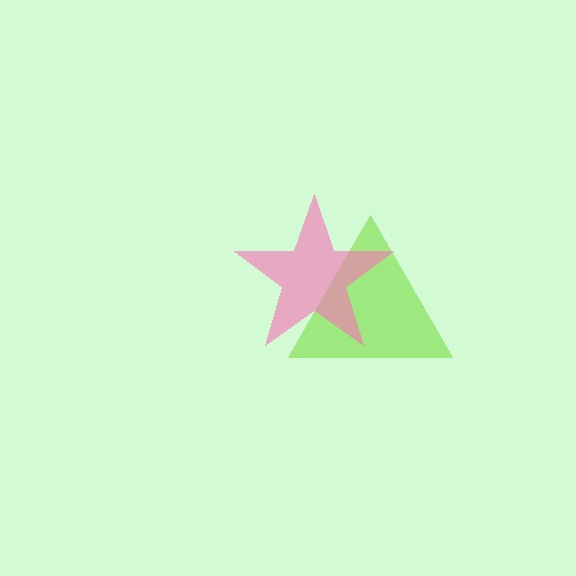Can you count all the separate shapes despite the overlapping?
Yes, there are 2 separate shapes.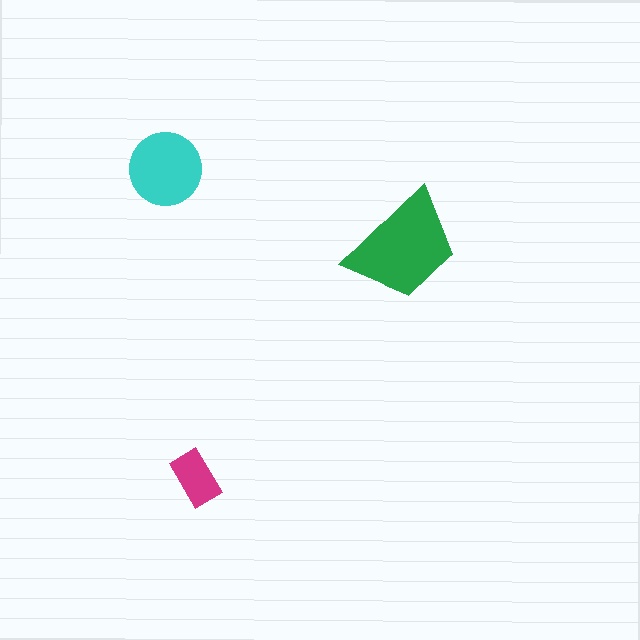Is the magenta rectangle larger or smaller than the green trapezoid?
Smaller.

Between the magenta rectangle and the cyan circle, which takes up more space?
The cyan circle.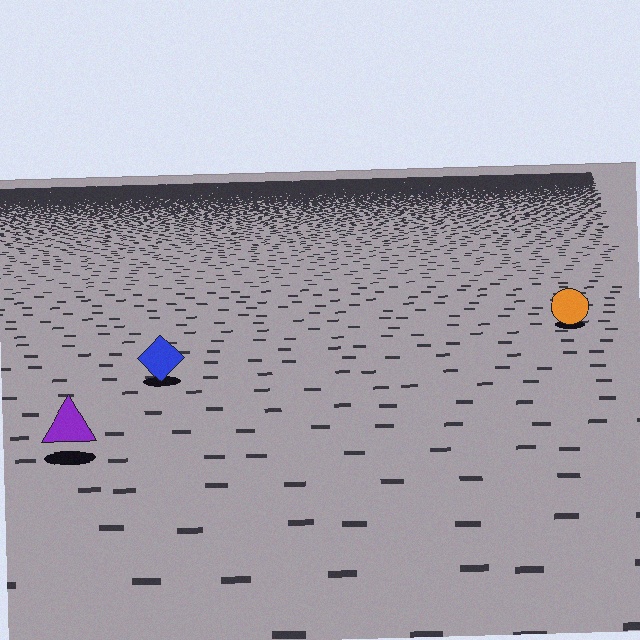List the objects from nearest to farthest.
From nearest to farthest: the purple triangle, the blue diamond, the orange circle.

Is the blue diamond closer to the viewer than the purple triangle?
No. The purple triangle is closer — you can tell from the texture gradient: the ground texture is coarser near it.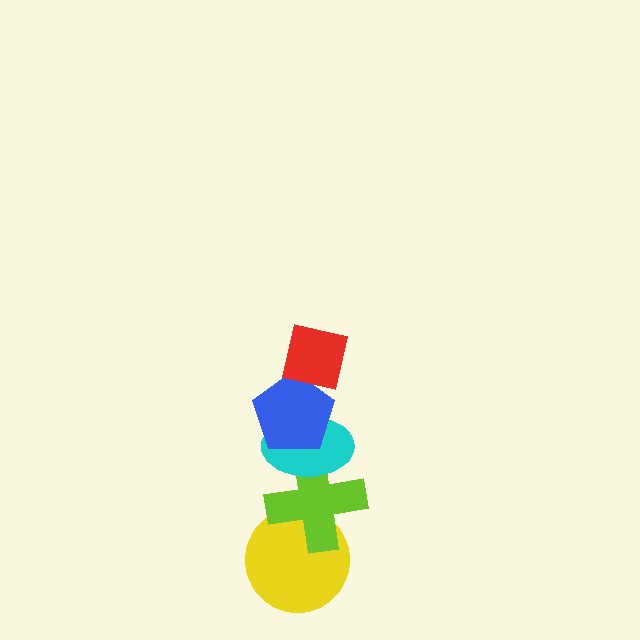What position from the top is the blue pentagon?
The blue pentagon is 2nd from the top.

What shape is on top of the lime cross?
The cyan ellipse is on top of the lime cross.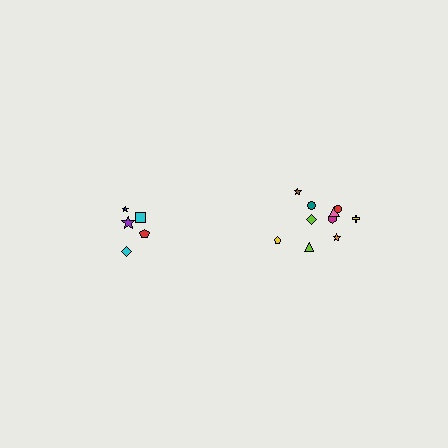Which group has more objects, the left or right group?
The right group.